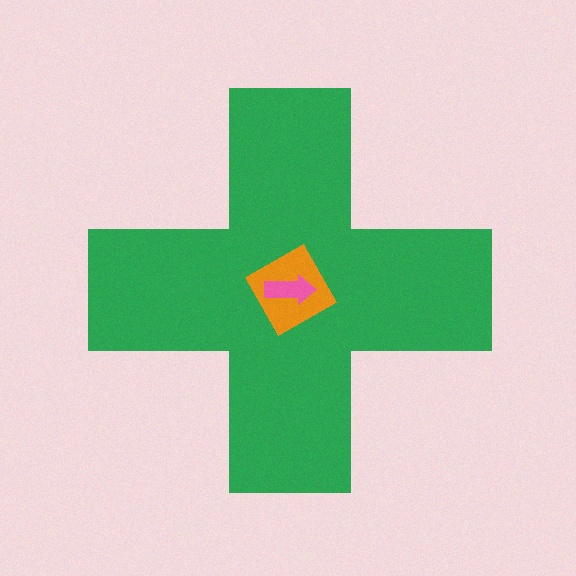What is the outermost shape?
The green cross.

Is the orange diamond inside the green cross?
Yes.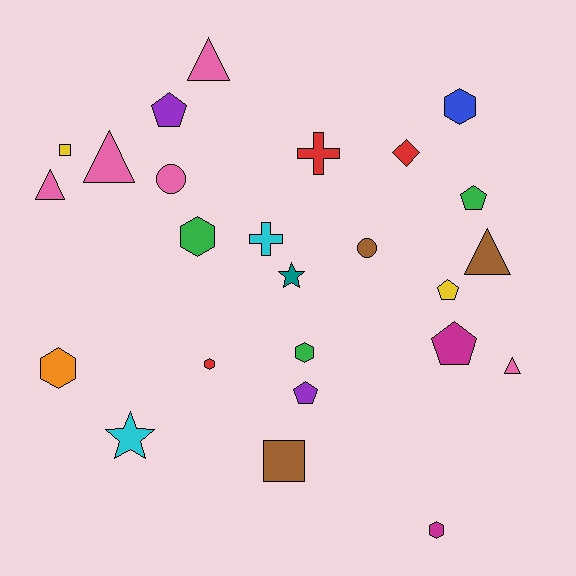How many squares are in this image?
There are 2 squares.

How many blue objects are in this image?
There is 1 blue object.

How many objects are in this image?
There are 25 objects.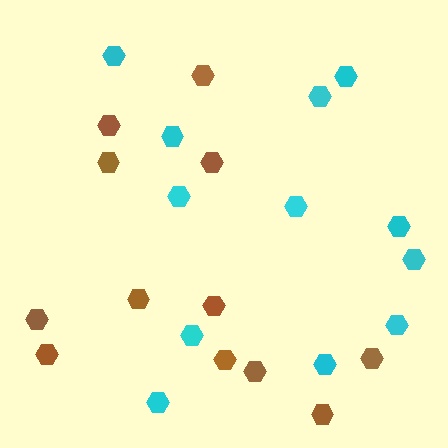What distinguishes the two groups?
There are 2 groups: one group of brown hexagons (12) and one group of cyan hexagons (12).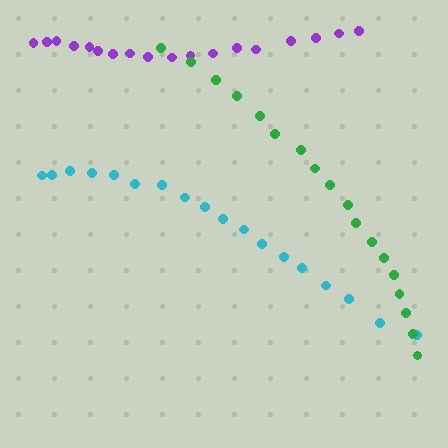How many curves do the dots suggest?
There are 3 distinct paths.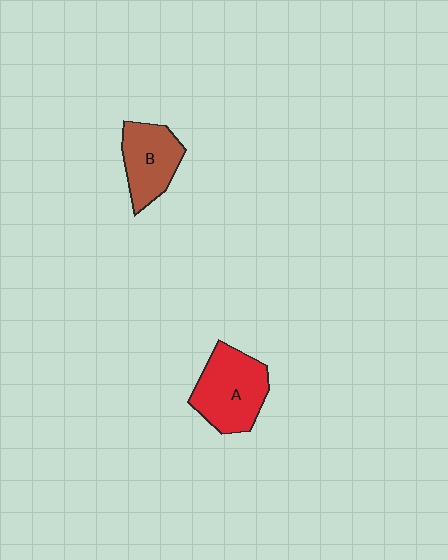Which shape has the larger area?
Shape A (red).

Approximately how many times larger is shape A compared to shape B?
Approximately 1.3 times.